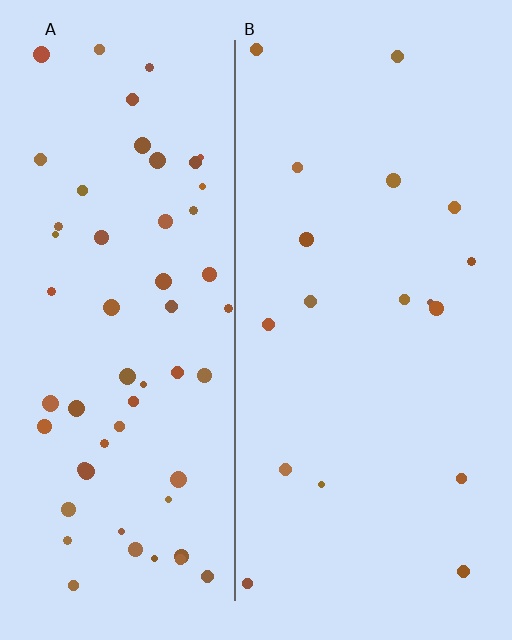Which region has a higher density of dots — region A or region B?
A (the left).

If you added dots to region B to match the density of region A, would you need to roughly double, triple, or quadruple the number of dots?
Approximately triple.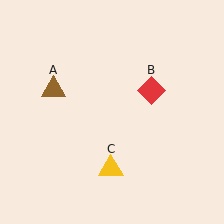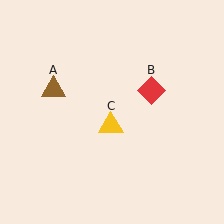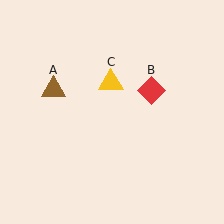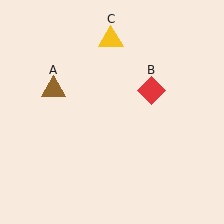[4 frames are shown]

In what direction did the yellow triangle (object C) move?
The yellow triangle (object C) moved up.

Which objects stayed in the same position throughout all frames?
Brown triangle (object A) and red diamond (object B) remained stationary.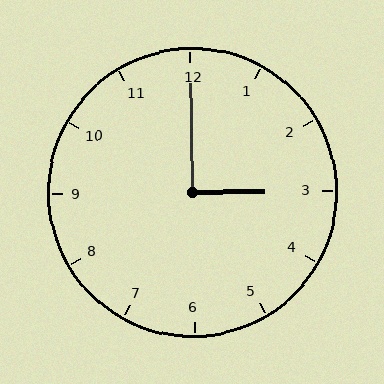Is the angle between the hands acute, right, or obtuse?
It is right.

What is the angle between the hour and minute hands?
Approximately 90 degrees.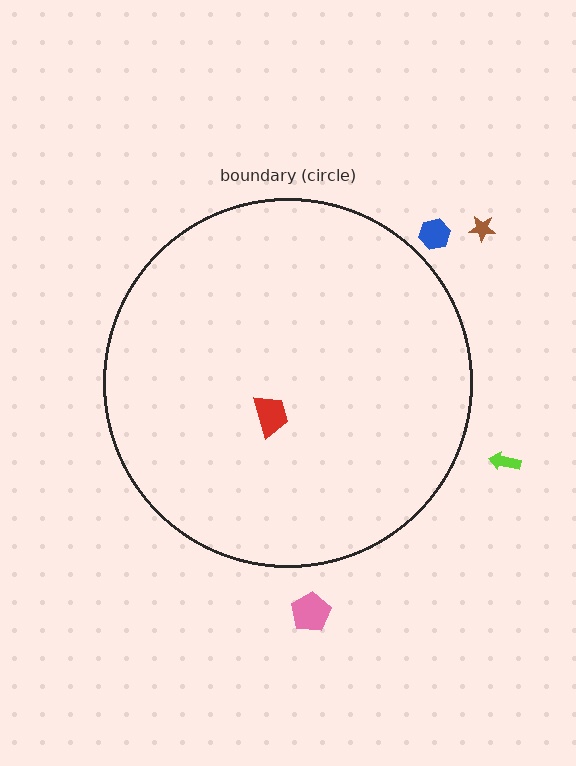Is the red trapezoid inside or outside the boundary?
Inside.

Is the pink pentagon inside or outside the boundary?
Outside.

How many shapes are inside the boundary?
1 inside, 4 outside.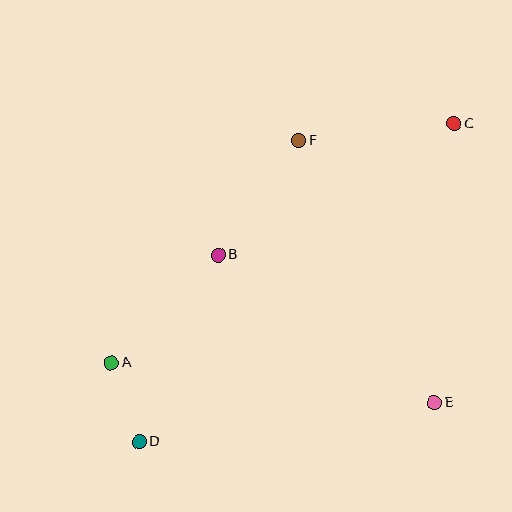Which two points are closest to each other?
Points A and D are closest to each other.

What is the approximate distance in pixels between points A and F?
The distance between A and F is approximately 291 pixels.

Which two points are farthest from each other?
Points C and D are farthest from each other.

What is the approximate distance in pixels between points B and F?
The distance between B and F is approximately 140 pixels.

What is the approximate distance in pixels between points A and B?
The distance between A and B is approximately 152 pixels.